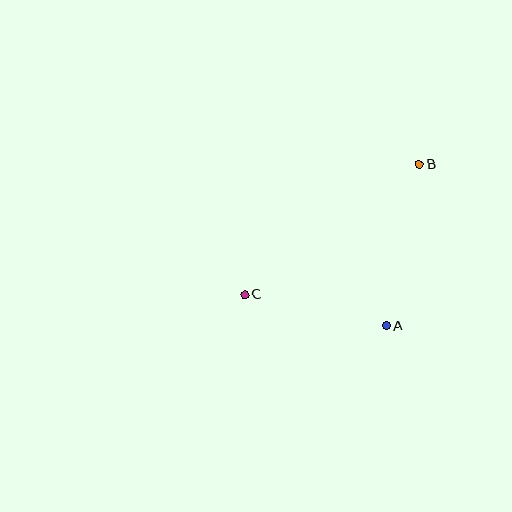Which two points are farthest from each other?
Points B and C are farthest from each other.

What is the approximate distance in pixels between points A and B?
The distance between A and B is approximately 164 pixels.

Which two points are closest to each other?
Points A and C are closest to each other.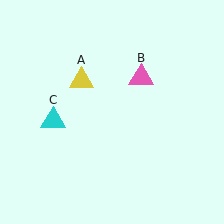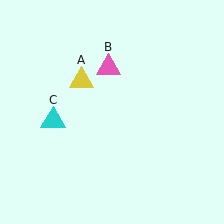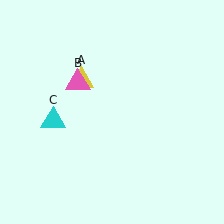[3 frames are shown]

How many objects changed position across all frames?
1 object changed position: pink triangle (object B).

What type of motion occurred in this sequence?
The pink triangle (object B) rotated counterclockwise around the center of the scene.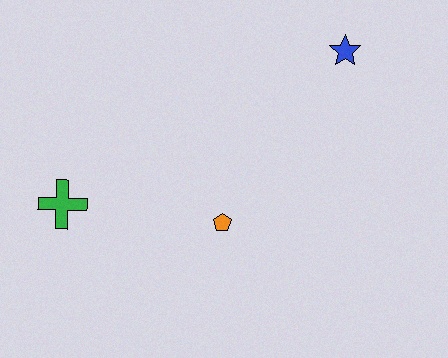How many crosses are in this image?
There is 1 cross.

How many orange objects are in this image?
There is 1 orange object.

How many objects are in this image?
There are 3 objects.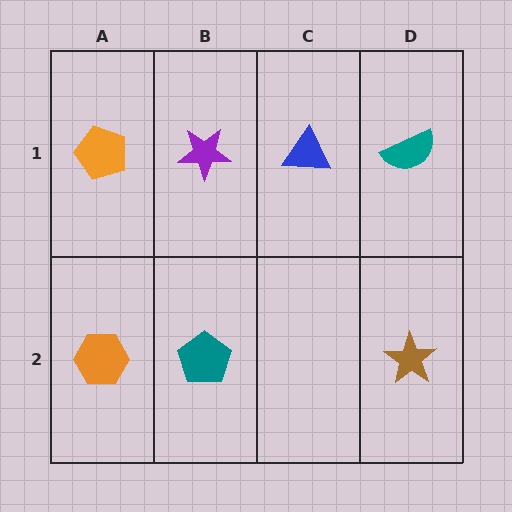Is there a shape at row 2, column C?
No, that cell is empty.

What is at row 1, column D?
A teal semicircle.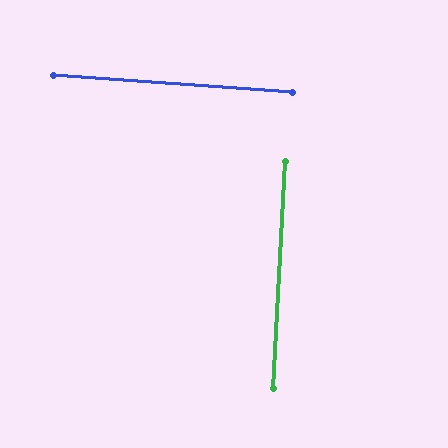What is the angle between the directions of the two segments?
Approximately 89 degrees.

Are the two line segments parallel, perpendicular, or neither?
Perpendicular — they meet at approximately 89°.